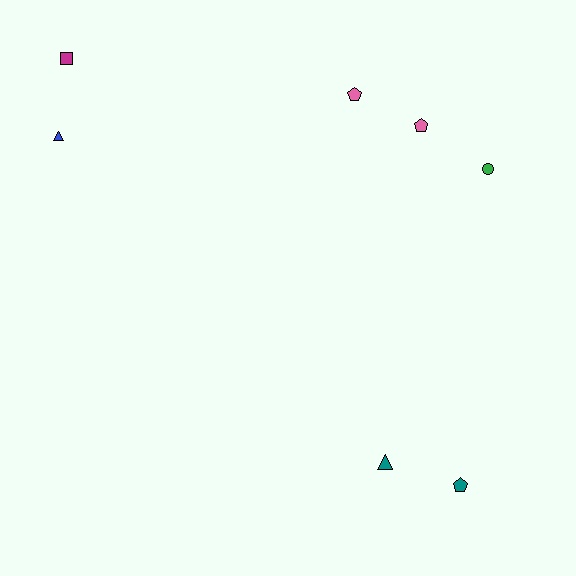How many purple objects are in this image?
There are no purple objects.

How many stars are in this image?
There are no stars.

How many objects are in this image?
There are 7 objects.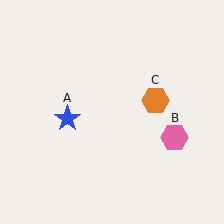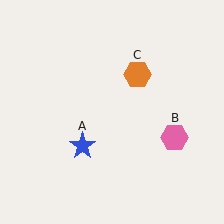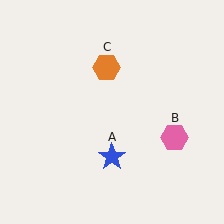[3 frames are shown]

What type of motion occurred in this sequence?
The blue star (object A), orange hexagon (object C) rotated counterclockwise around the center of the scene.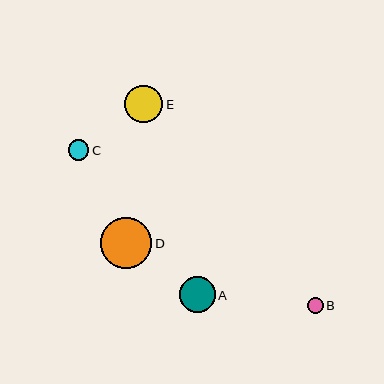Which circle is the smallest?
Circle B is the smallest with a size of approximately 16 pixels.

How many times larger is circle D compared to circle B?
Circle D is approximately 3.2 times the size of circle B.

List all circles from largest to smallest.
From largest to smallest: D, E, A, C, B.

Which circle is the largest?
Circle D is the largest with a size of approximately 51 pixels.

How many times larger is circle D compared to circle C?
Circle D is approximately 2.4 times the size of circle C.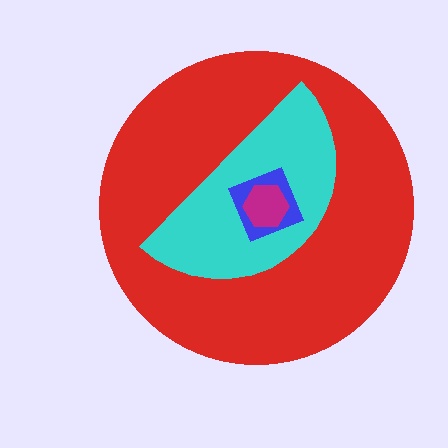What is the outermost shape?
The red circle.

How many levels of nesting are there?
4.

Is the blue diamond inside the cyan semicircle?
Yes.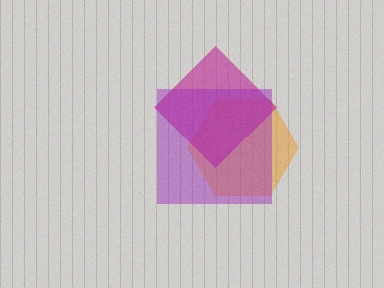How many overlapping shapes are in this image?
There are 3 overlapping shapes in the image.